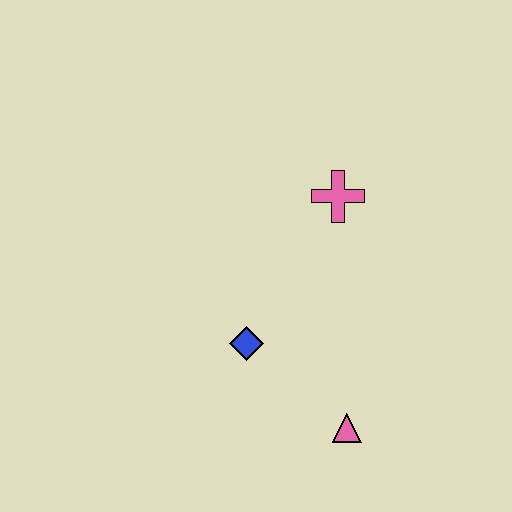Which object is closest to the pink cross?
The blue diamond is closest to the pink cross.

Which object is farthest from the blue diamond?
The pink cross is farthest from the blue diamond.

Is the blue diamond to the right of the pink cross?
No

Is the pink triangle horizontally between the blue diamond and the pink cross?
No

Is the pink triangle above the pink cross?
No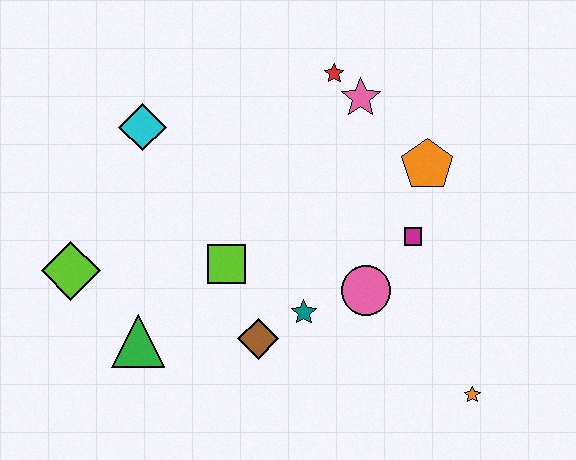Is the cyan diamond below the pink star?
Yes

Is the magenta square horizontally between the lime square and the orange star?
Yes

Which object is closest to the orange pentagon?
The magenta square is closest to the orange pentagon.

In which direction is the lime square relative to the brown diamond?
The lime square is above the brown diamond.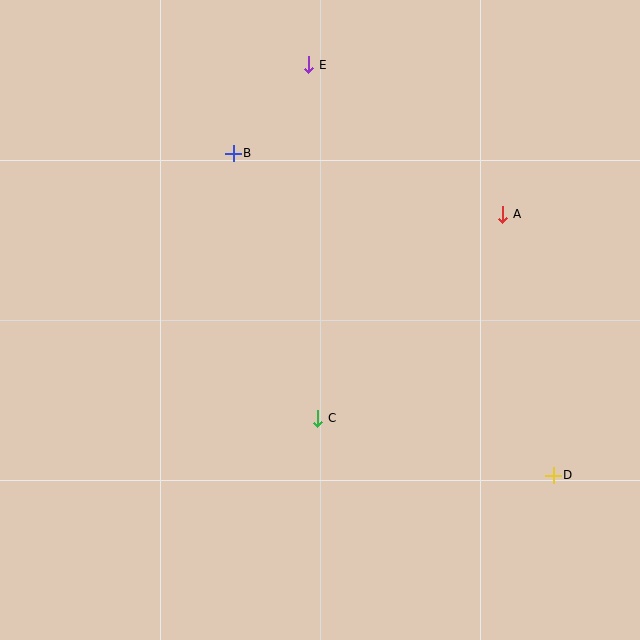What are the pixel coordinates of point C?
Point C is at (318, 418).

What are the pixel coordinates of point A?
Point A is at (503, 214).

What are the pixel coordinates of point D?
Point D is at (553, 475).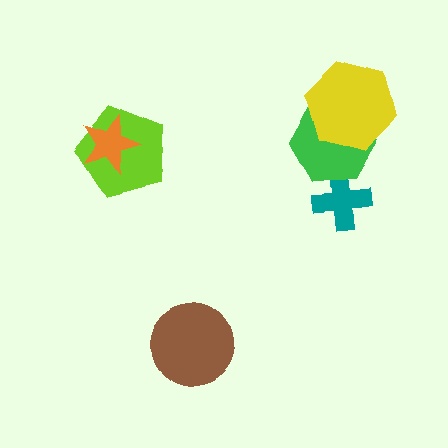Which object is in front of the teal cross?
The green hexagon is in front of the teal cross.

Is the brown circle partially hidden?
No, no other shape covers it.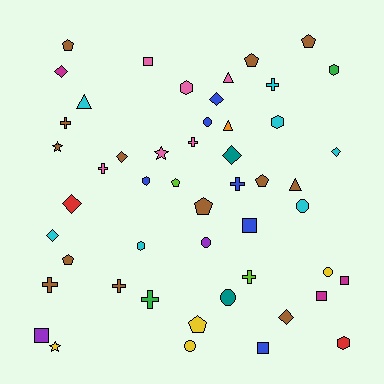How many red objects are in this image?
There are 2 red objects.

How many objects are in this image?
There are 50 objects.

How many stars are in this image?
There are 3 stars.